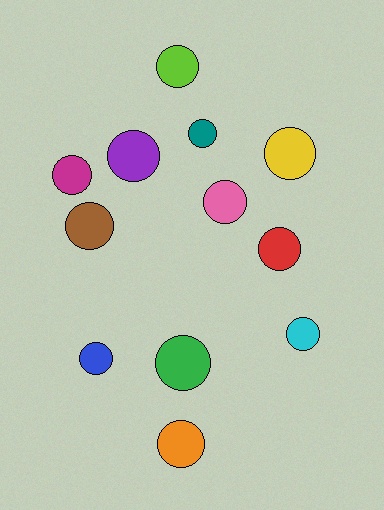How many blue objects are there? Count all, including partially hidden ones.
There is 1 blue object.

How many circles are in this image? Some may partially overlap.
There are 12 circles.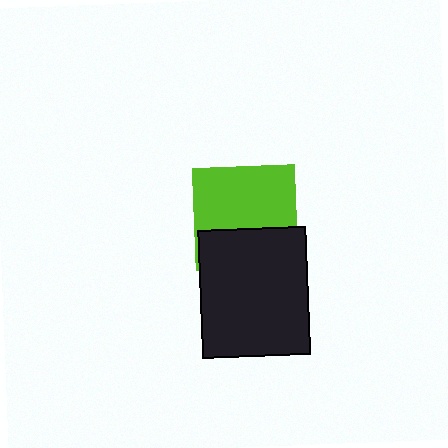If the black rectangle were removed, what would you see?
You would see the complete lime square.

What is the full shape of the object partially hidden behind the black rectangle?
The partially hidden object is a lime square.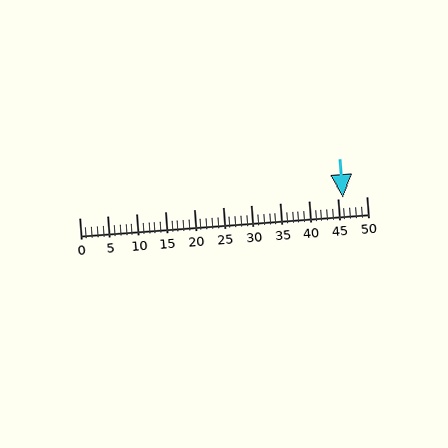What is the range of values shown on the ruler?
The ruler shows values from 0 to 50.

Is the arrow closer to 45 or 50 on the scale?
The arrow is closer to 45.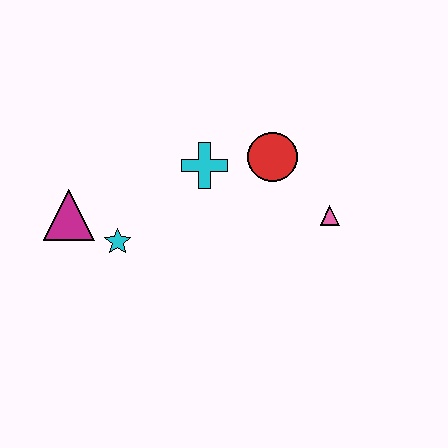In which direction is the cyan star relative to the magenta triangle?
The cyan star is to the right of the magenta triangle.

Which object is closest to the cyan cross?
The red circle is closest to the cyan cross.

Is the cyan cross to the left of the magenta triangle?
No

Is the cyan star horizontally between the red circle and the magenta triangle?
Yes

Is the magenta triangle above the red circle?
No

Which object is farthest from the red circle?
The magenta triangle is farthest from the red circle.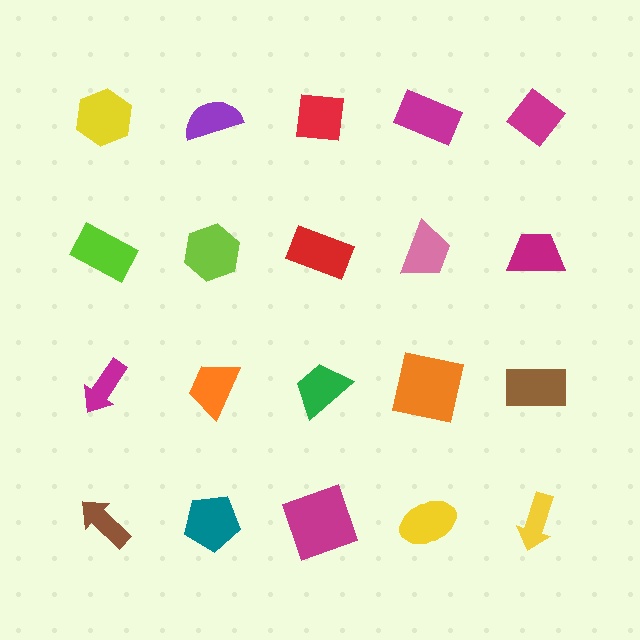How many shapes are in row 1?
5 shapes.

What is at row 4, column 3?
A magenta square.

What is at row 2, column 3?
A red rectangle.